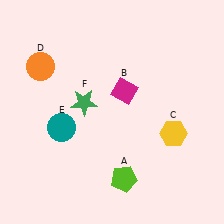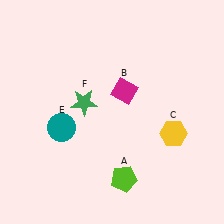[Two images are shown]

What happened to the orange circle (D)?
The orange circle (D) was removed in Image 2. It was in the top-left area of Image 1.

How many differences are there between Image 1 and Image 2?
There is 1 difference between the two images.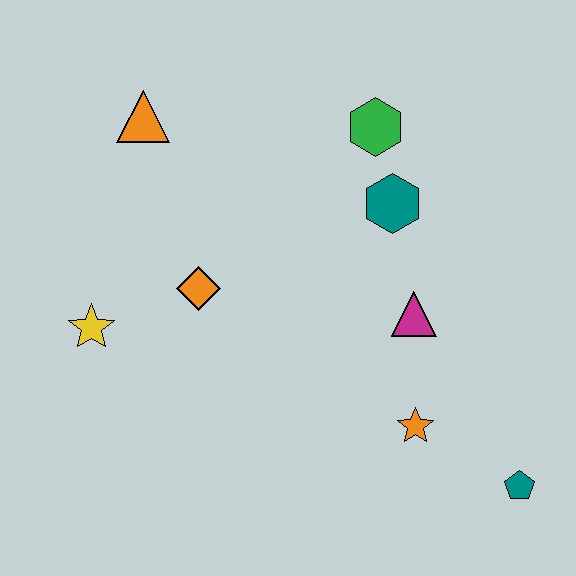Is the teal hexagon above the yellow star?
Yes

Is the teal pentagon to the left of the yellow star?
No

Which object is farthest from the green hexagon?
The teal pentagon is farthest from the green hexagon.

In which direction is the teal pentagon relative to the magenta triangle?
The teal pentagon is below the magenta triangle.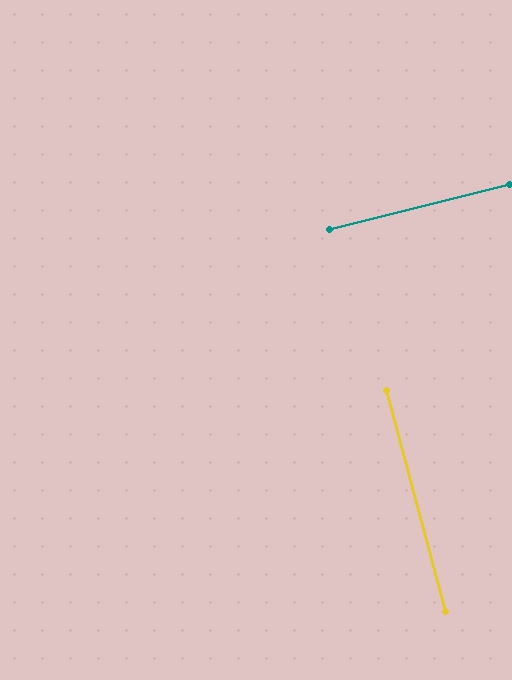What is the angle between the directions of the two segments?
Approximately 89 degrees.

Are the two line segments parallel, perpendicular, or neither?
Perpendicular — they meet at approximately 89°.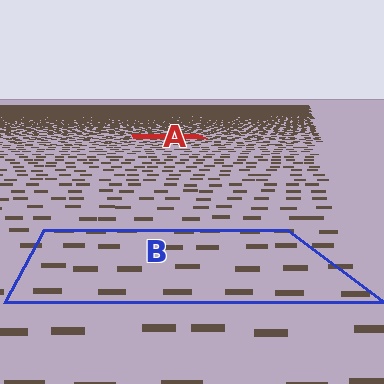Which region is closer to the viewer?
Region B is closer. The texture elements there are larger and more spread out.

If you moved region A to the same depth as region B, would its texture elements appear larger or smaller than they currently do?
They would appear larger. At a closer depth, the same texture elements are projected at a bigger on-screen size.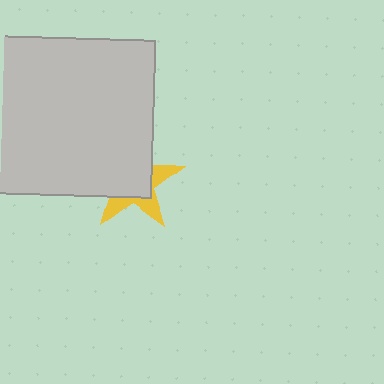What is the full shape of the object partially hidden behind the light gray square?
The partially hidden object is a yellow star.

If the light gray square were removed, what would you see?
You would see the complete yellow star.